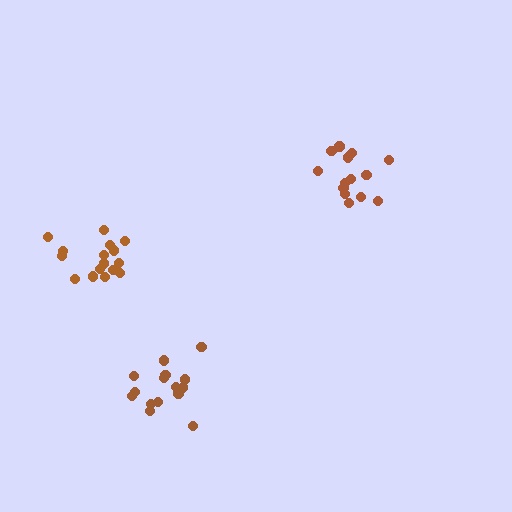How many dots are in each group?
Group 1: 16 dots, Group 2: 14 dots, Group 3: 15 dots (45 total).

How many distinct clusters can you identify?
There are 3 distinct clusters.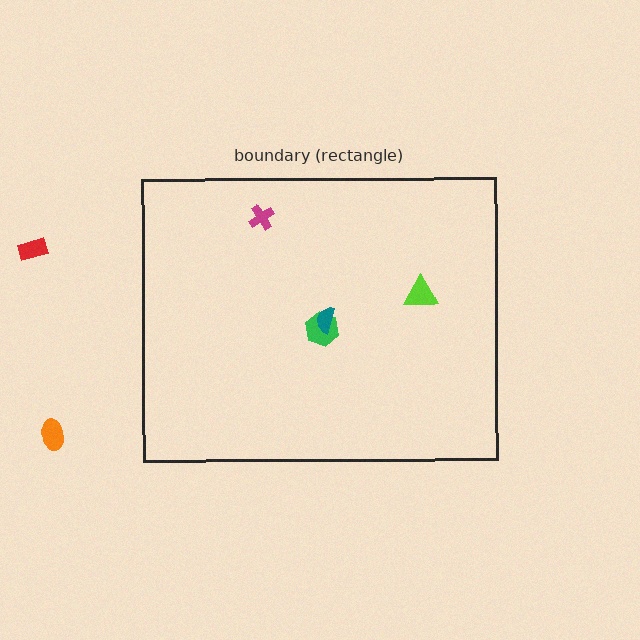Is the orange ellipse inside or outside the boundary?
Outside.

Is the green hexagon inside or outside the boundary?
Inside.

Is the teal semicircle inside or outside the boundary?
Inside.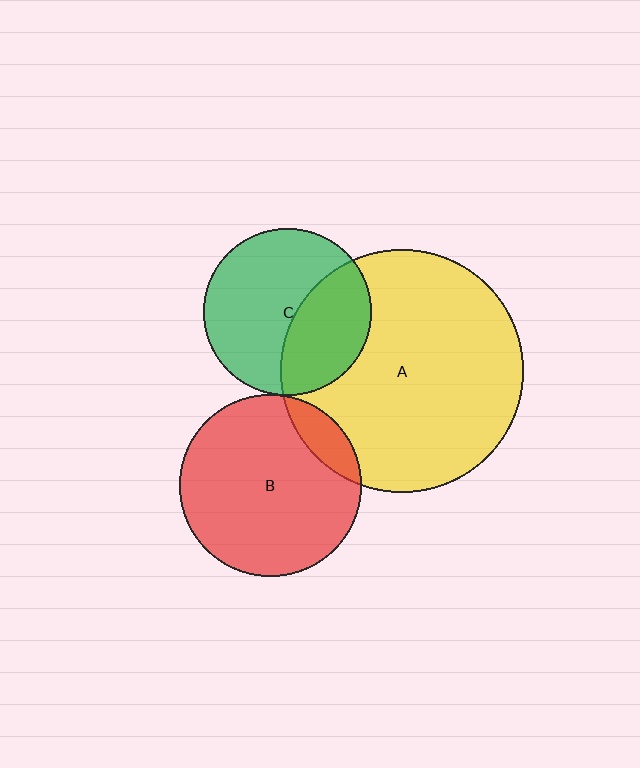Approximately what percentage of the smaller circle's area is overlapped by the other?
Approximately 40%.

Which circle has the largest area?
Circle A (yellow).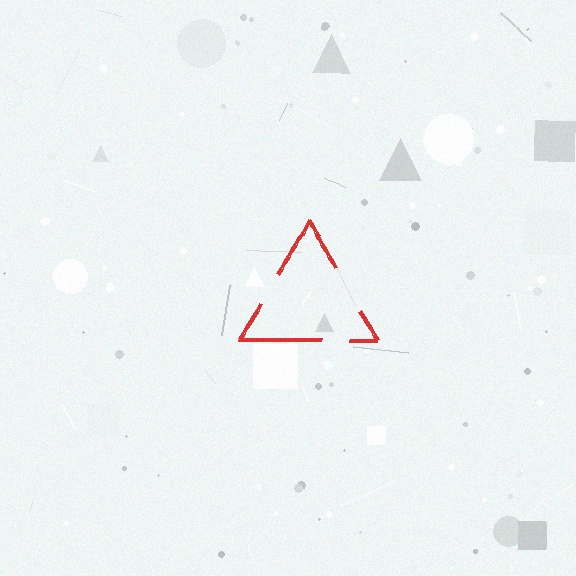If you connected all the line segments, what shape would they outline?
They would outline a triangle.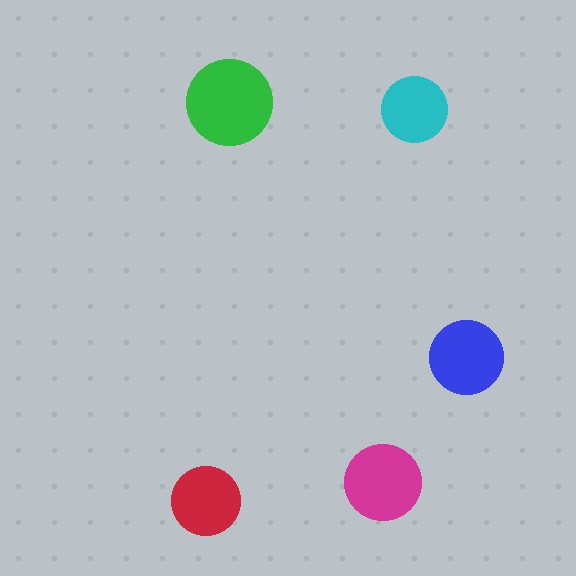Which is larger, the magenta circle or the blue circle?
The magenta one.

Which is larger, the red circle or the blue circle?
The blue one.